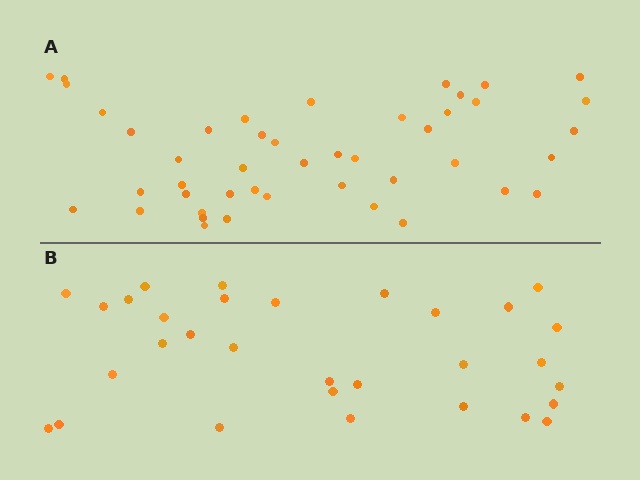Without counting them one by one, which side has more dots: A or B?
Region A (the top region) has more dots.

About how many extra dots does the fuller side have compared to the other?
Region A has approximately 15 more dots than region B.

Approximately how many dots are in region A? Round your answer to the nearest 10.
About 40 dots. (The exact count is 45, which rounds to 40.)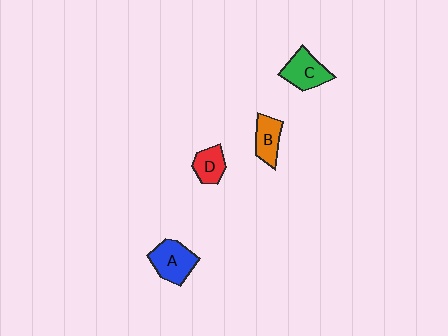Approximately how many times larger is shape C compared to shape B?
Approximately 1.2 times.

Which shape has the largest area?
Shape A (blue).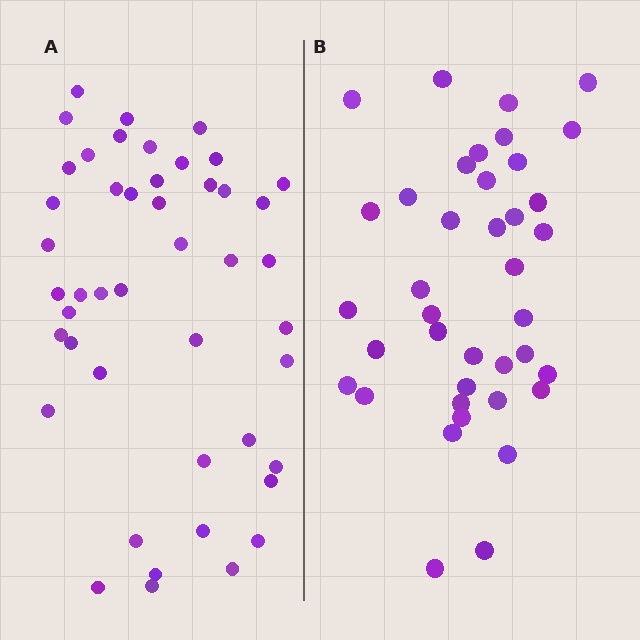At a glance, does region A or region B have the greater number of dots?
Region A (the left region) has more dots.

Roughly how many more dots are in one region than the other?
Region A has roughly 8 or so more dots than region B.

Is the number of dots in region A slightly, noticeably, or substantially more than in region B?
Region A has only slightly more — the two regions are fairly close. The ratio is roughly 1.2 to 1.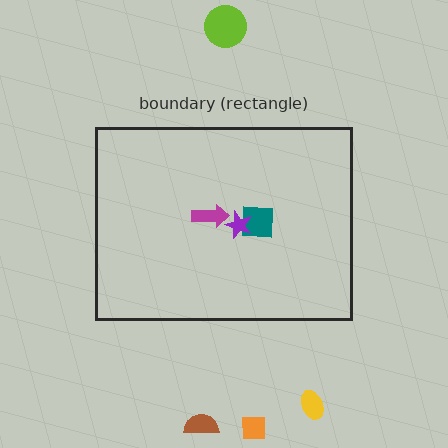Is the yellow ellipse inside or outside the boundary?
Outside.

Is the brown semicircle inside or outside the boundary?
Outside.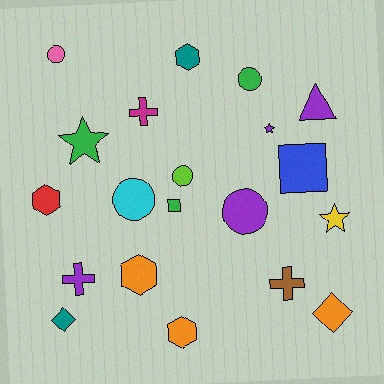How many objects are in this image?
There are 20 objects.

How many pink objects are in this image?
There is 1 pink object.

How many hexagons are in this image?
There are 4 hexagons.